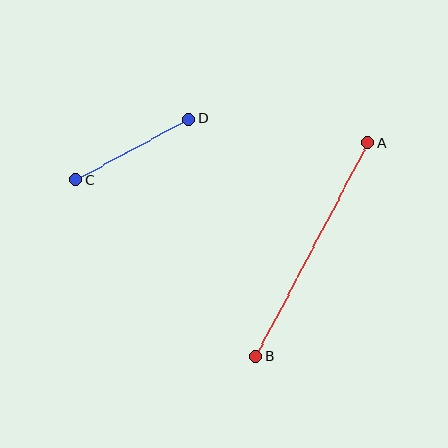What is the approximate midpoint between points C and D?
The midpoint is at approximately (132, 149) pixels.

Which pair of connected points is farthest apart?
Points A and B are farthest apart.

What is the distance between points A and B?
The distance is approximately 242 pixels.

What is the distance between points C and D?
The distance is approximately 128 pixels.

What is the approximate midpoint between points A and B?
The midpoint is at approximately (312, 250) pixels.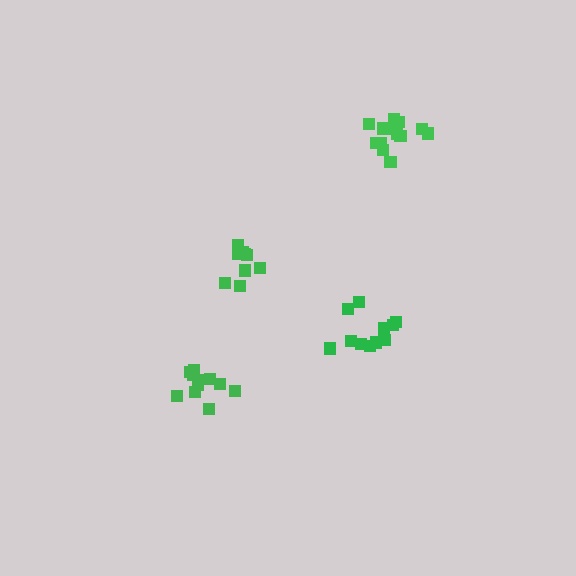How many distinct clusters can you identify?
There are 4 distinct clusters.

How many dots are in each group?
Group 1: 11 dots, Group 2: 13 dots, Group 3: 11 dots, Group 4: 10 dots (45 total).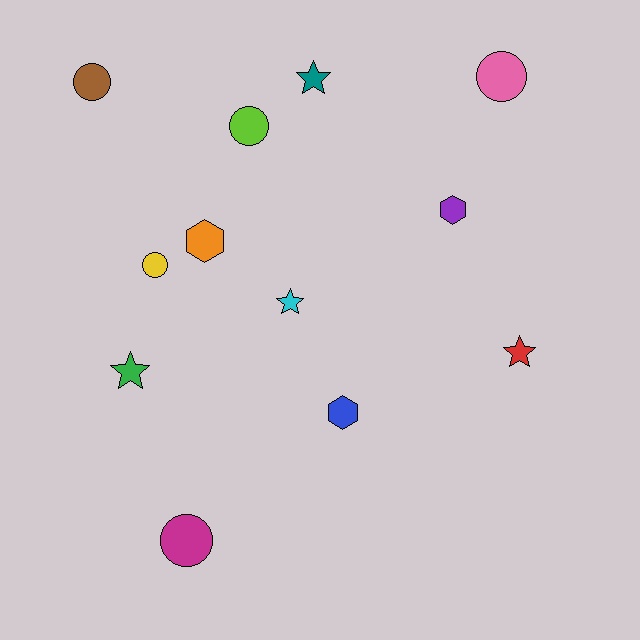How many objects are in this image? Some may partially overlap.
There are 12 objects.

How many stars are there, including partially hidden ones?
There are 4 stars.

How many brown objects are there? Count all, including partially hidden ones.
There is 1 brown object.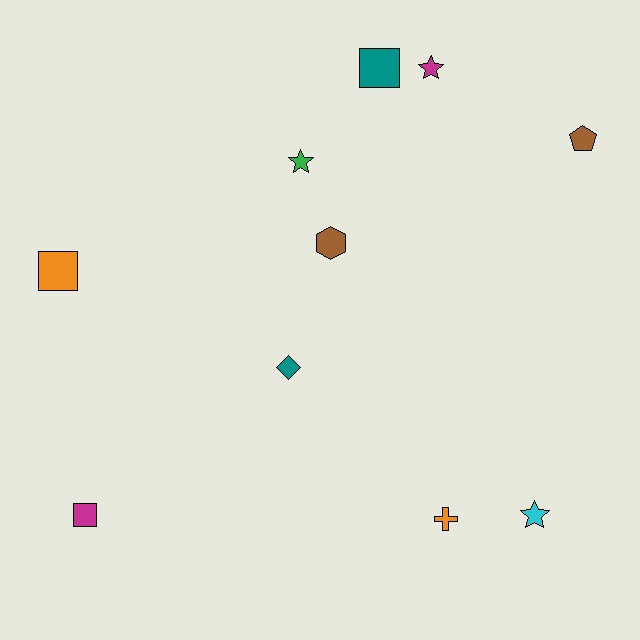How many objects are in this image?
There are 10 objects.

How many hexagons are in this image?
There is 1 hexagon.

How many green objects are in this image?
There is 1 green object.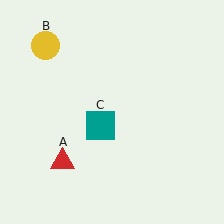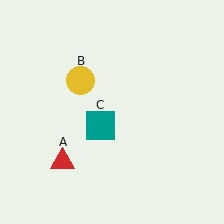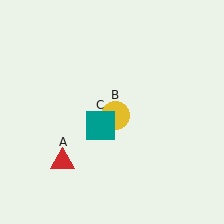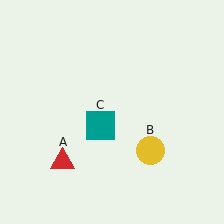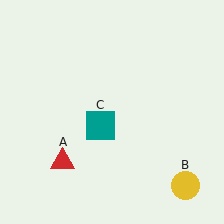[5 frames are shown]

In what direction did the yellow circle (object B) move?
The yellow circle (object B) moved down and to the right.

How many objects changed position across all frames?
1 object changed position: yellow circle (object B).